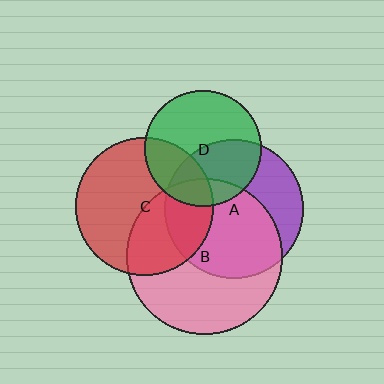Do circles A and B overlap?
Yes.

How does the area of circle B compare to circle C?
Approximately 1.3 times.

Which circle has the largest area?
Circle B (pink).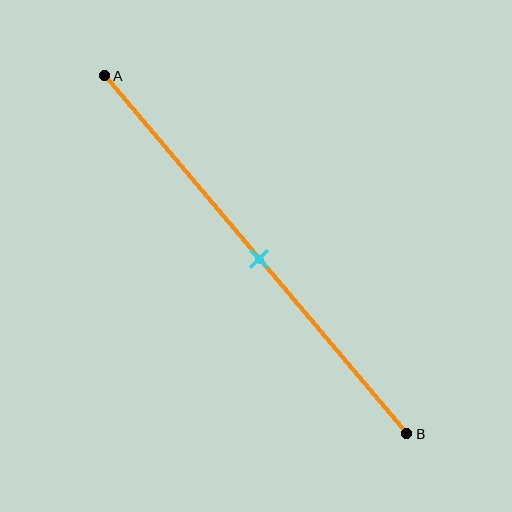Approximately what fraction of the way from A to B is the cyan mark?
The cyan mark is approximately 50% of the way from A to B.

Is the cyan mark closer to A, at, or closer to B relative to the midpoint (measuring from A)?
The cyan mark is approximately at the midpoint of segment AB.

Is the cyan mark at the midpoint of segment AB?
Yes, the mark is approximately at the midpoint.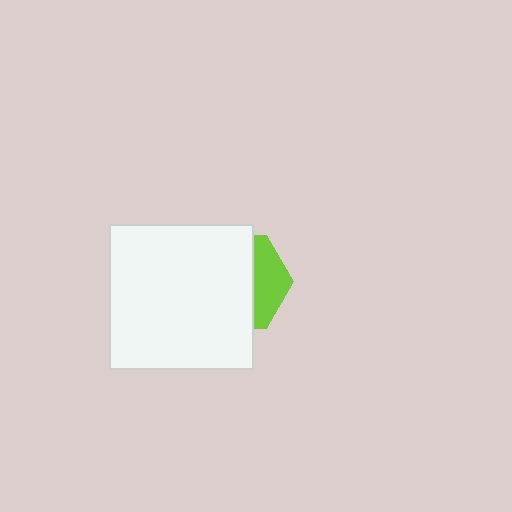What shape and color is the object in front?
The object in front is a white square.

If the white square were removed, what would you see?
You would see the complete lime hexagon.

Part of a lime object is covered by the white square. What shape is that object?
It is a hexagon.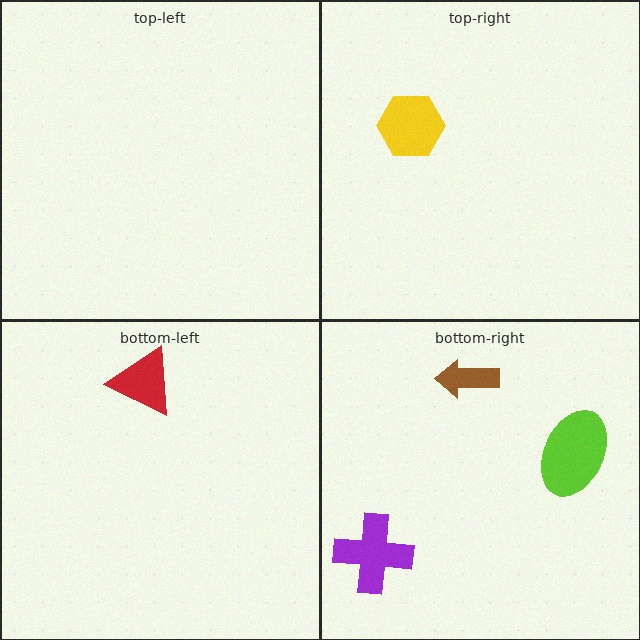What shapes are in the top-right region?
The yellow hexagon.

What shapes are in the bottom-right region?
The lime ellipse, the brown arrow, the purple cross.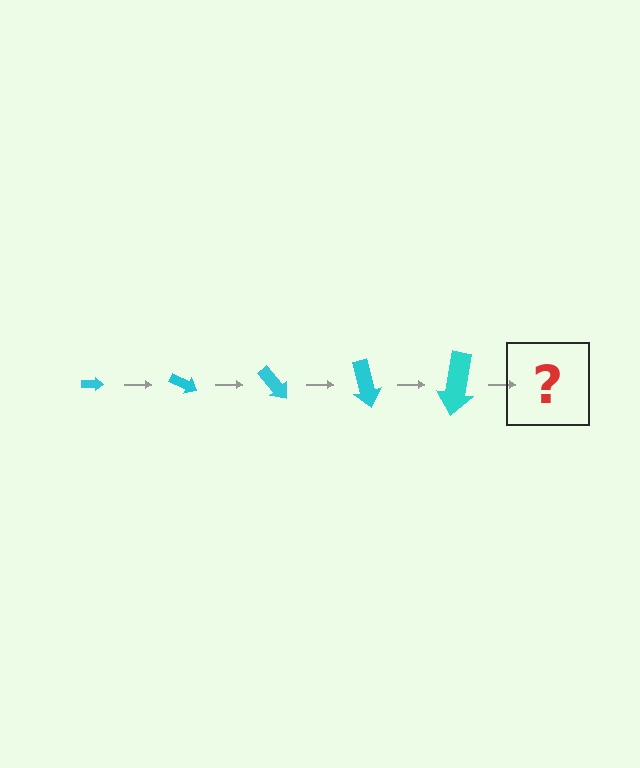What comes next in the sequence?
The next element should be an arrow, larger than the previous one and rotated 125 degrees from the start.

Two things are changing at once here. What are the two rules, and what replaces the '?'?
The two rules are that the arrow grows larger each step and it rotates 25 degrees each step. The '?' should be an arrow, larger than the previous one and rotated 125 degrees from the start.